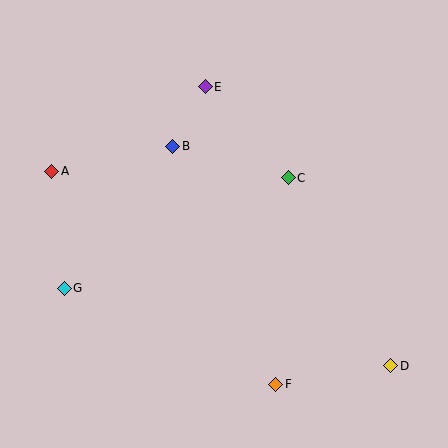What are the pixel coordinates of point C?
Point C is at (288, 178).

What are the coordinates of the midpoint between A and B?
The midpoint between A and B is at (112, 159).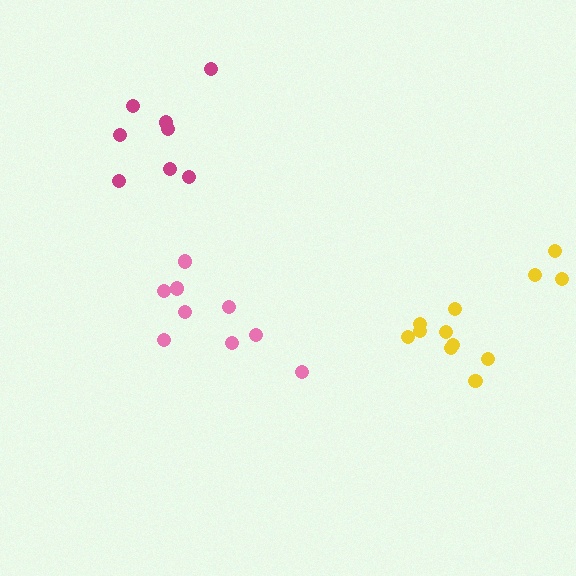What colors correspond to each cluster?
The clusters are colored: pink, magenta, yellow.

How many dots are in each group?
Group 1: 9 dots, Group 2: 8 dots, Group 3: 12 dots (29 total).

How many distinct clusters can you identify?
There are 3 distinct clusters.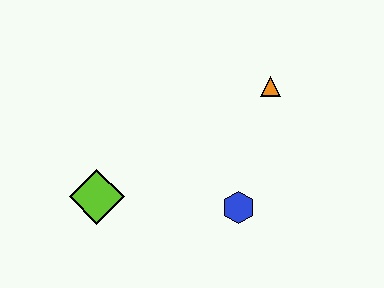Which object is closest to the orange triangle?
The blue hexagon is closest to the orange triangle.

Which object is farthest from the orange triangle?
The lime diamond is farthest from the orange triangle.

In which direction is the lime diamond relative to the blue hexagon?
The lime diamond is to the left of the blue hexagon.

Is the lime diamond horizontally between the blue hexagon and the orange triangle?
No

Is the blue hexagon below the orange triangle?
Yes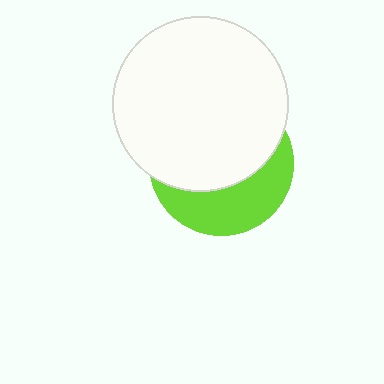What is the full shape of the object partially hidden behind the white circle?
The partially hidden object is a lime circle.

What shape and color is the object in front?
The object in front is a white circle.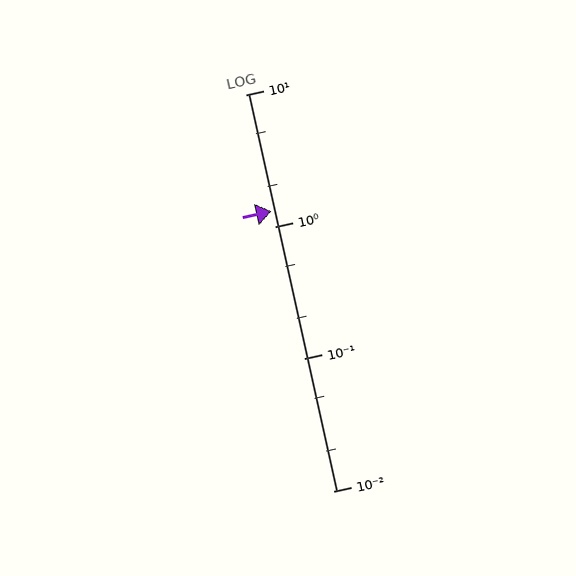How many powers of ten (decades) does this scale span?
The scale spans 3 decades, from 0.01 to 10.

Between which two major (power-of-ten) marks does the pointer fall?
The pointer is between 1 and 10.